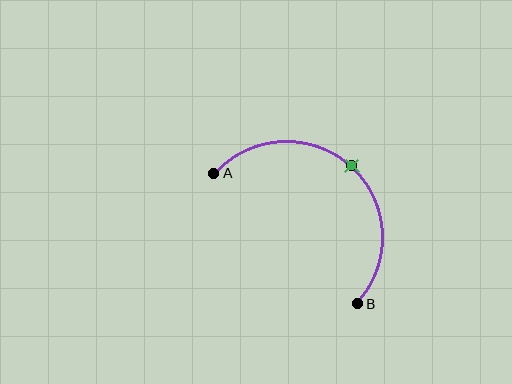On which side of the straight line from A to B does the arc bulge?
The arc bulges above and to the right of the straight line connecting A and B.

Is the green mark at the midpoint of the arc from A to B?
Yes. The green mark lies on the arc at equal arc-length from both A and B — it is the arc midpoint.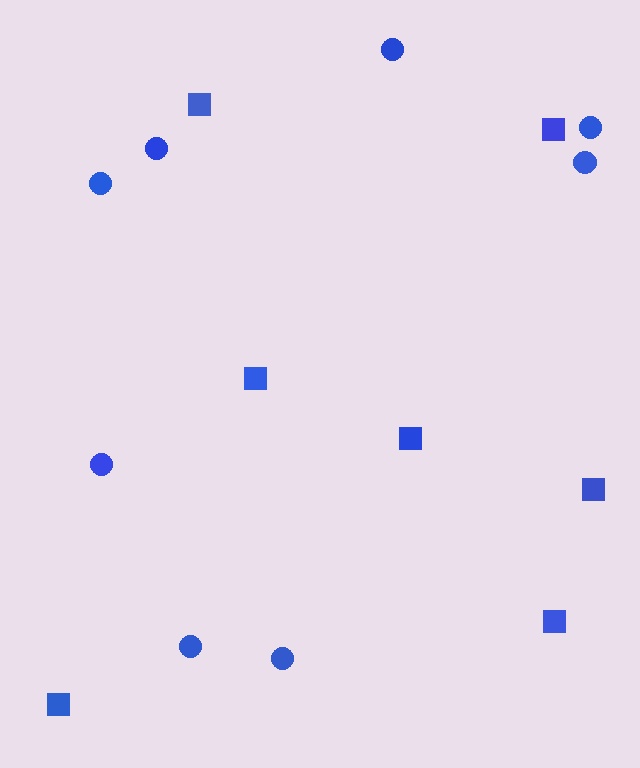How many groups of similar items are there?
There are 2 groups: one group of circles (8) and one group of squares (7).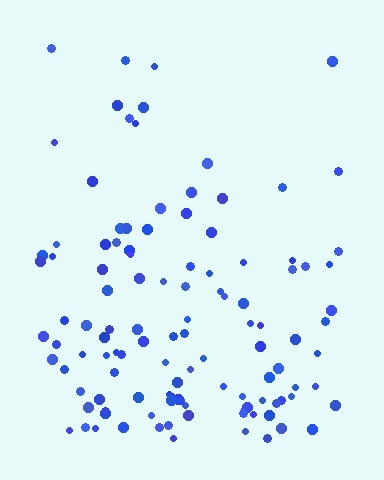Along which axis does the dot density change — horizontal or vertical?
Vertical.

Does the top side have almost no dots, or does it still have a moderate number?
Still a moderate number, just noticeably fewer than the bottom.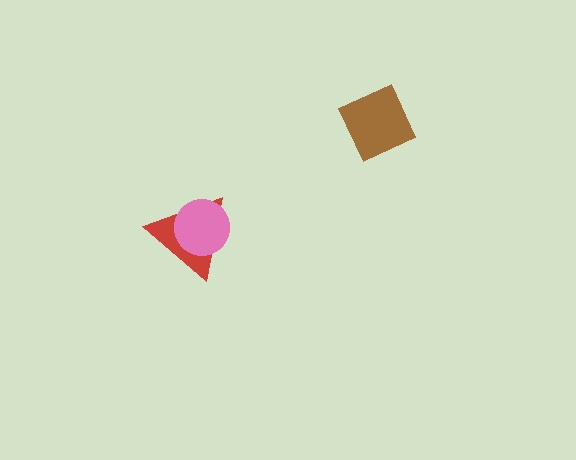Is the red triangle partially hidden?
Yes, it is partially covered by another shape.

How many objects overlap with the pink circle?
1 object overlaps with the pink circle.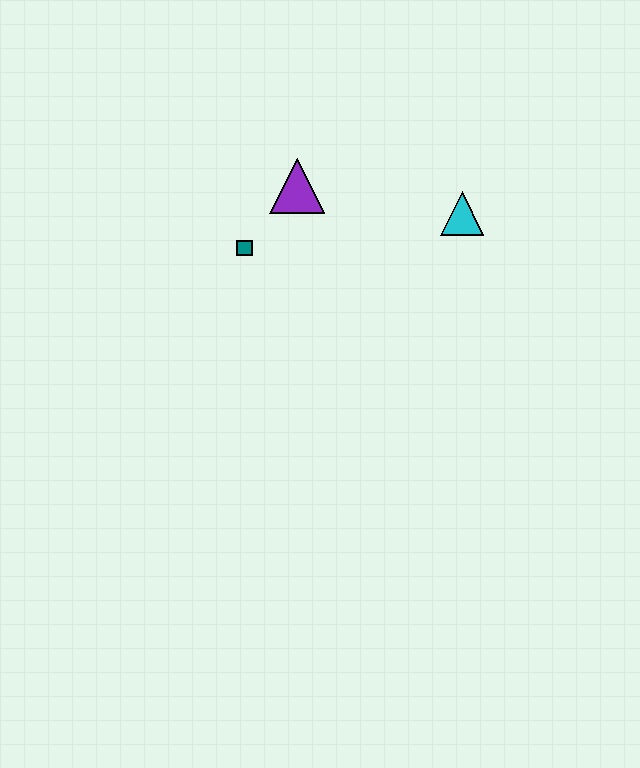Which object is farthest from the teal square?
The cyan triangle is farthest from the teal square.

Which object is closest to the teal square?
The purple triangle is closest to the teal square.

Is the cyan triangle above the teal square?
Yes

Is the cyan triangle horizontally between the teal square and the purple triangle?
No